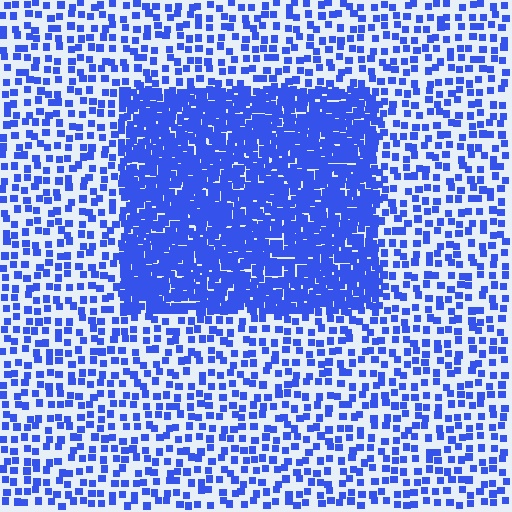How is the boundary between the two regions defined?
The boundary is defined by a change in element density (approximately 3.0x ratio). All elements are the same color, size, and shape.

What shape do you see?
I see a rectangle.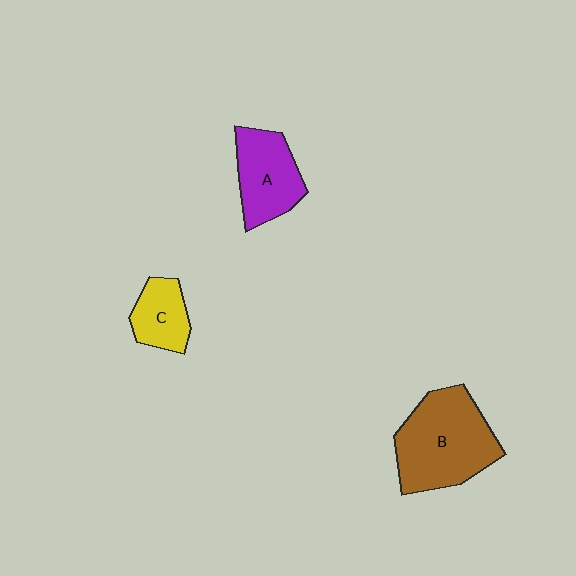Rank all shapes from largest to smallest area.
From largest to smallest: B (brown), A (purple), C (yellow).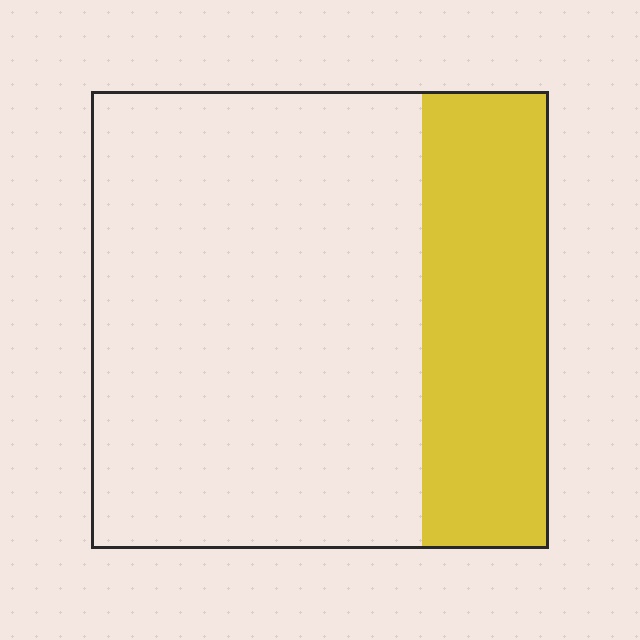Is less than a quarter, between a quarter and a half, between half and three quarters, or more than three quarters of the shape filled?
Between a quarter and a half.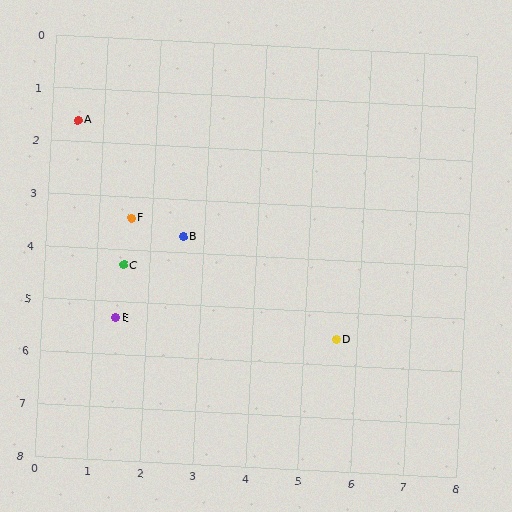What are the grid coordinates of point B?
Point B is at approximately (2.6, 3.7).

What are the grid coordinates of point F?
Point F is at approximately (1.6, 3.4).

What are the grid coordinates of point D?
Point D is at approximately (5.6, 5.5).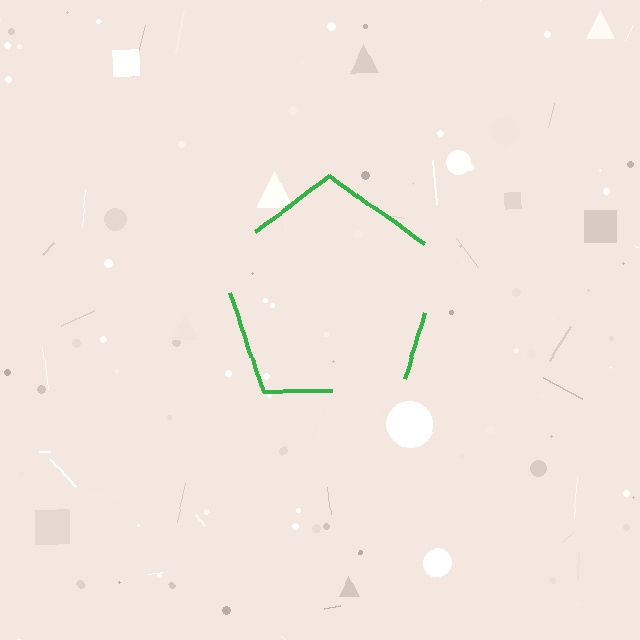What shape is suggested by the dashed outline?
The dashed outline suggests a pentagon.